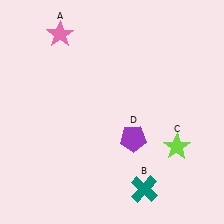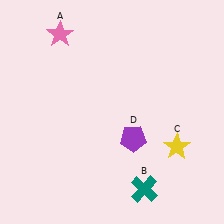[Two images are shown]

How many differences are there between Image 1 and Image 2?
There is 1 difference between the two images.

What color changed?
The star (C) changed from lime in Image 1 to yellow in Image 2.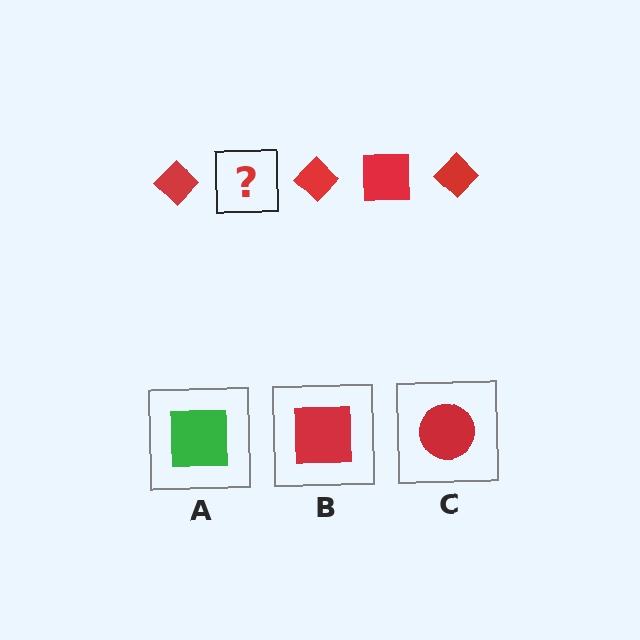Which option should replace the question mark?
Option B.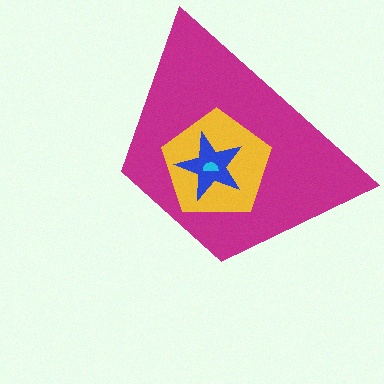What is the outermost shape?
The magenta trapezoid.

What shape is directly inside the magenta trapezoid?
The yellow pentagon.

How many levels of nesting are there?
4.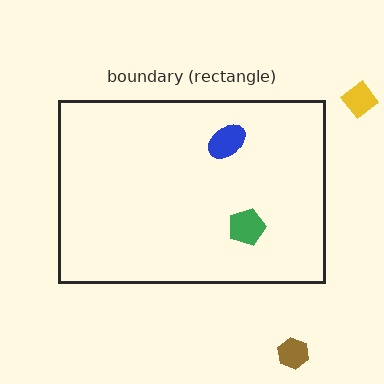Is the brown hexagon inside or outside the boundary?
Outside.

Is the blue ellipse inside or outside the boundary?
Inside.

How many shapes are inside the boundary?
2 inside, 2 outside.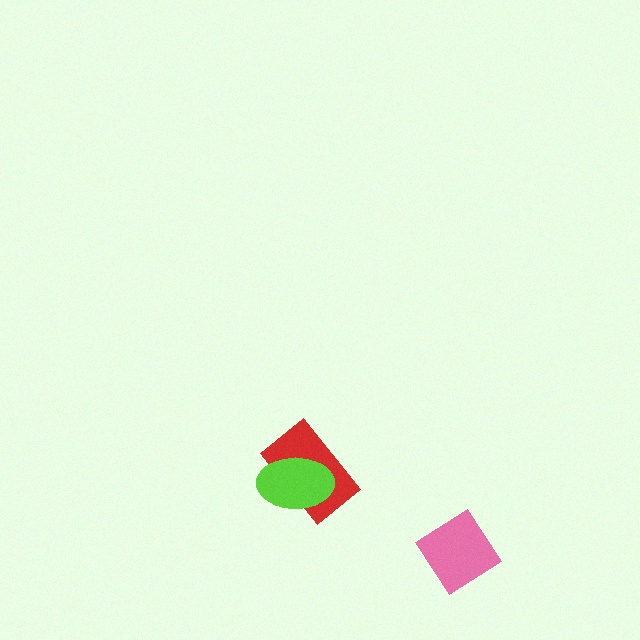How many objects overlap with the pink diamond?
0 objects overlap with the pink diamond.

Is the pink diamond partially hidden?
No, no other shape covers it.